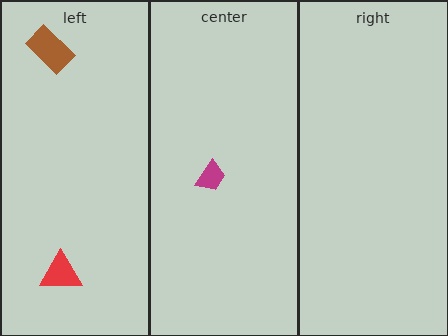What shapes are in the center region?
The magenta trapezoid.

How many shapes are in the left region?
2.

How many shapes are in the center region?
1.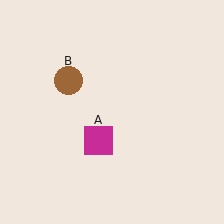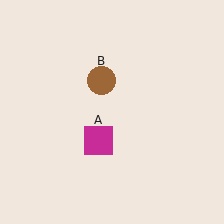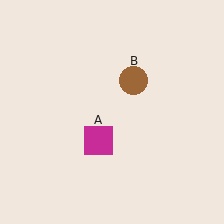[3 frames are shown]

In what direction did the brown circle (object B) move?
The brown circle (object B) moved right.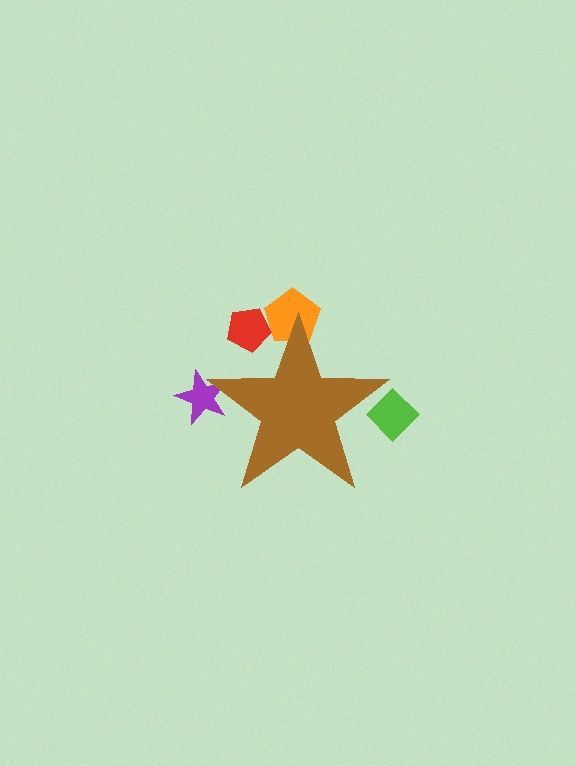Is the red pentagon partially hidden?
Yes, the red pentagon is partially hidden behind the brown star.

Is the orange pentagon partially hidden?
Yes, the orange pentagon is partially hidden behind the brown star.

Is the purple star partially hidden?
Yes, the purple star is partially hidden behind the brown star.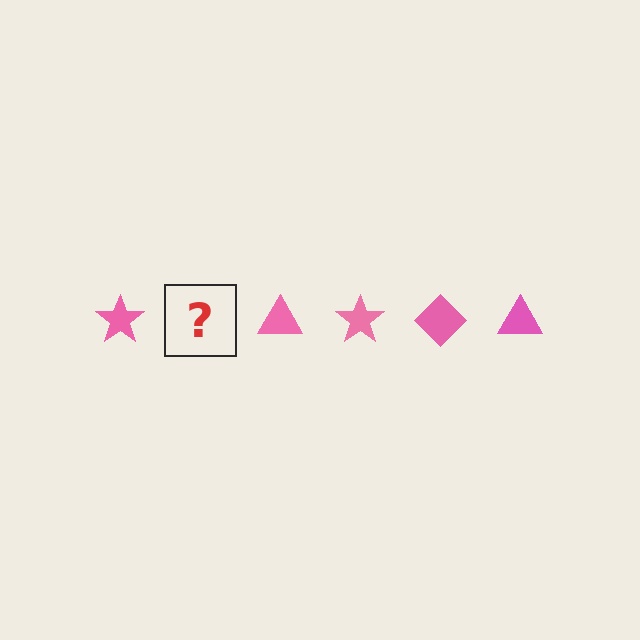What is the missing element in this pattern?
The missing element is a pink diamond.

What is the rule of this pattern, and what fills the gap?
The rule is that the pattern cycles through star, diamond, triangle shapes in pink. The gap should be filled with a pink diamond.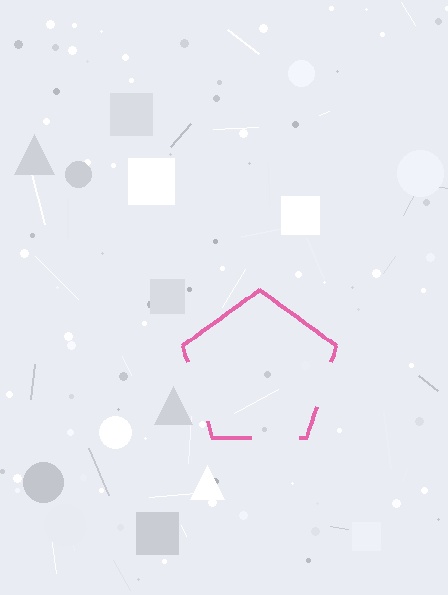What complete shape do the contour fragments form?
The contour fragments form a pentagon.